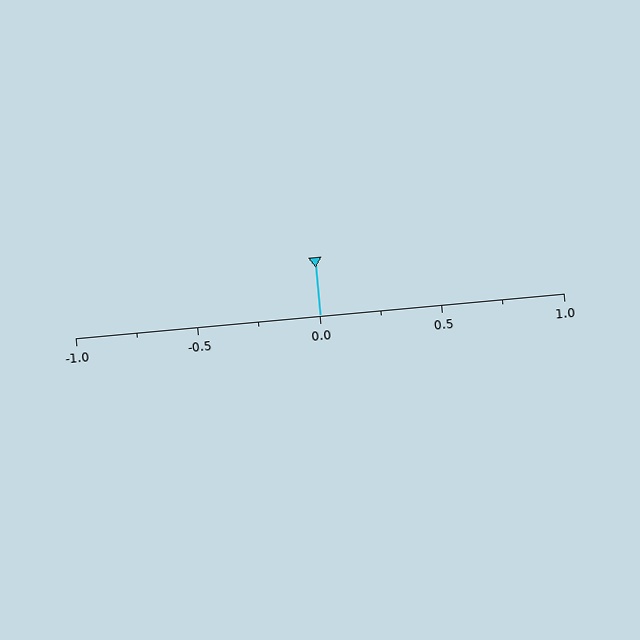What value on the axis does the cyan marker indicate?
The marker indicates approximately 0.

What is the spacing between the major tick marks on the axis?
The major ticks are spaced 0.5 apart.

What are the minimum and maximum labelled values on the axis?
The axis runs from -1.0 to 1.0.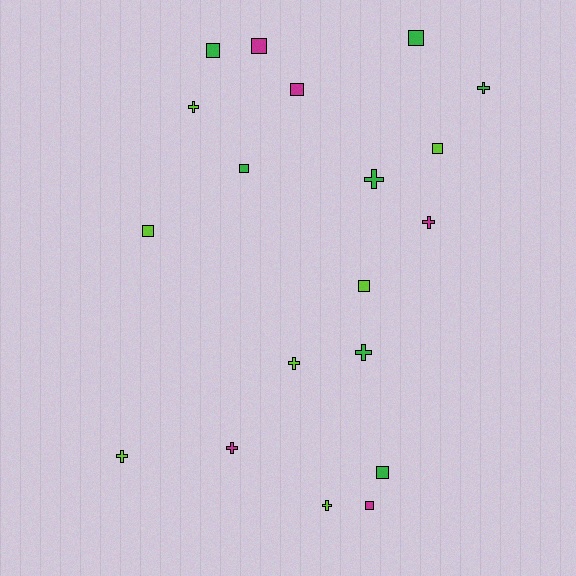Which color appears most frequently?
Lime, with 7 objects.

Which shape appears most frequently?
Square, with 10 objects.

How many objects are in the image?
There are 19 objects.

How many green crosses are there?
There are 3 green crosses.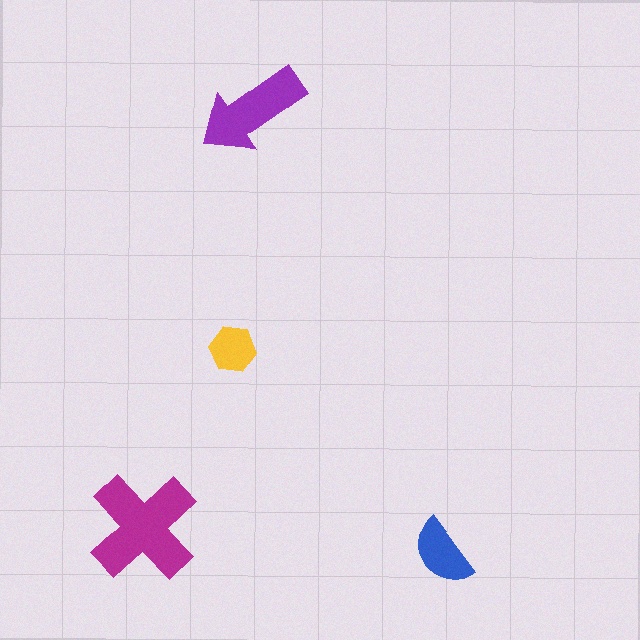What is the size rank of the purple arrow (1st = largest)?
2nd.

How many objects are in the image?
There are 4 objects in the image.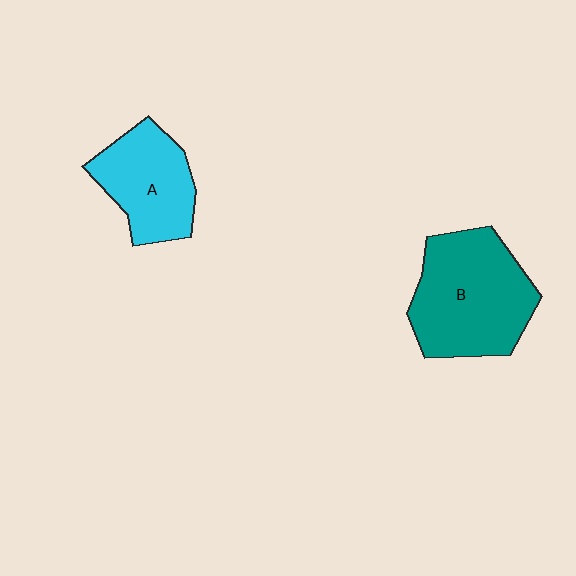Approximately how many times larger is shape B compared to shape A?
Approximately 1.5 times.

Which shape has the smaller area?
Shape A (cyan).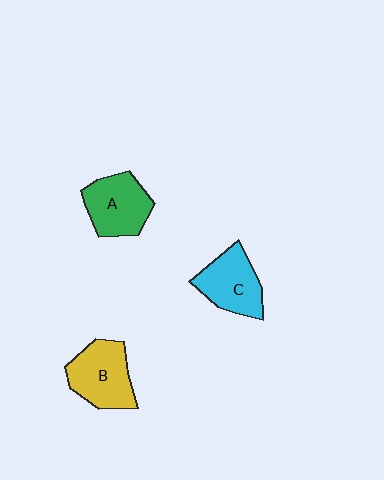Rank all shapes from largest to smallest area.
From largest to smallest: B (yellow), A (green), C (cyan).